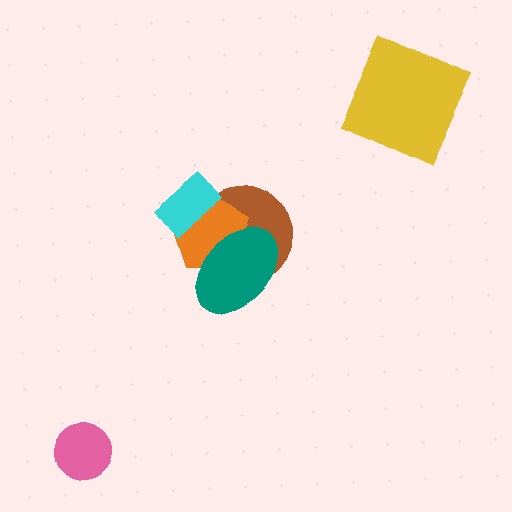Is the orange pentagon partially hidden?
Yes, it is partially covered by another shape.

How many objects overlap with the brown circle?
3 objects overlap with the brown circle.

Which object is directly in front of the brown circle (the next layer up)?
The orange pentagon is directly in front of the brown circle.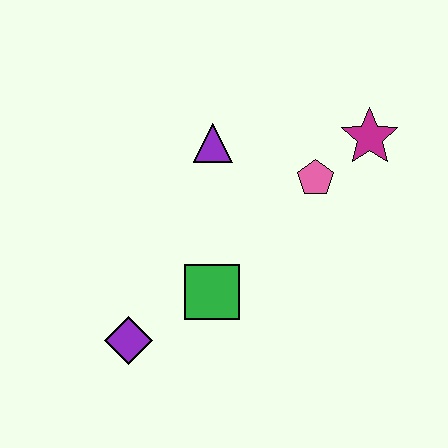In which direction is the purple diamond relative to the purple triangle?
The purple diamond is below the purple triangle.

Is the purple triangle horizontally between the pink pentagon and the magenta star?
No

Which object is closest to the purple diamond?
The green square is closest to the purple diamond.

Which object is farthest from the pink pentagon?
The purple diamond is farthest from the pink pentagon.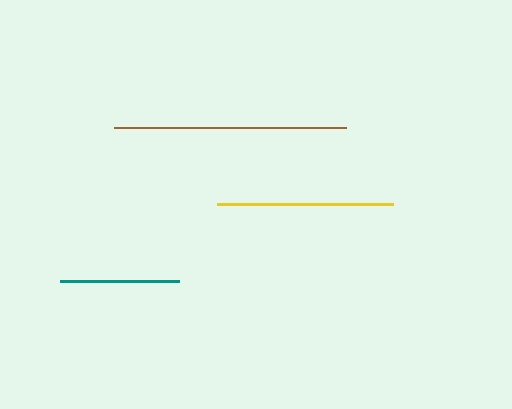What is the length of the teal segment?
The teal segment is approximately 119 pixels long.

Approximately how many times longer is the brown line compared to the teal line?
The brown line is approximately 1.9 times the length of the teal line.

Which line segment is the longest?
The brown line is the longest at approximately 232 pixels.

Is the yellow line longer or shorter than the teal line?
The yellow line is longer than the teal line.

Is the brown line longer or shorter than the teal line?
The brown line is longer than the teal line.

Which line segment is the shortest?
The teal line is the shortest at approximately 119 pixels.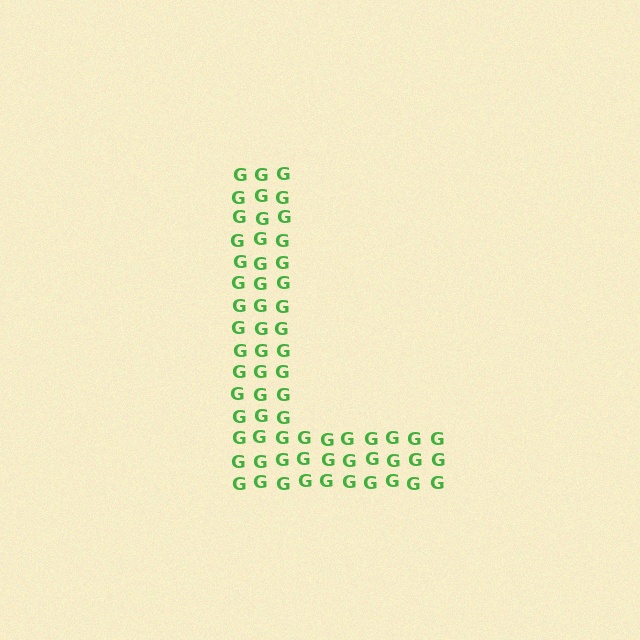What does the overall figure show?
The overall figure shows the letter L.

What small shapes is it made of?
It is made of small letter G's.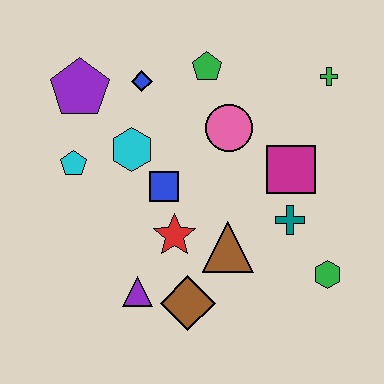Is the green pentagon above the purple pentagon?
Yes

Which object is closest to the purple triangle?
The brown diamond is closest to the purple triangle.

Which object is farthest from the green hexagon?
The purple pentagon is farthest from the green hexagon.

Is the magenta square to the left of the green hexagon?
Yes